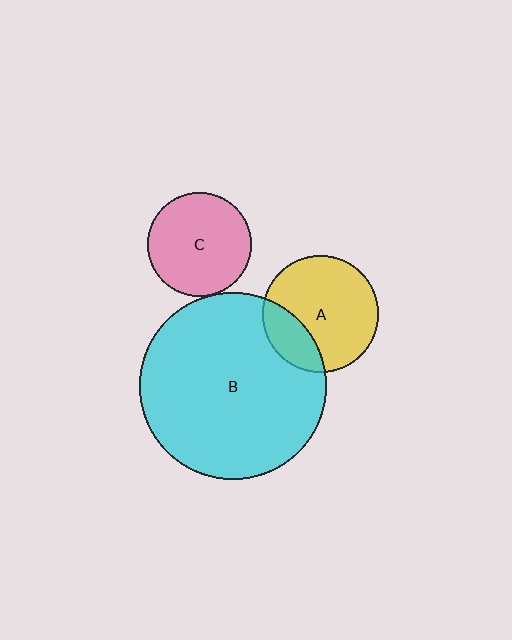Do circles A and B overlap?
Yes.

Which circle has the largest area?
Circle B (cyan).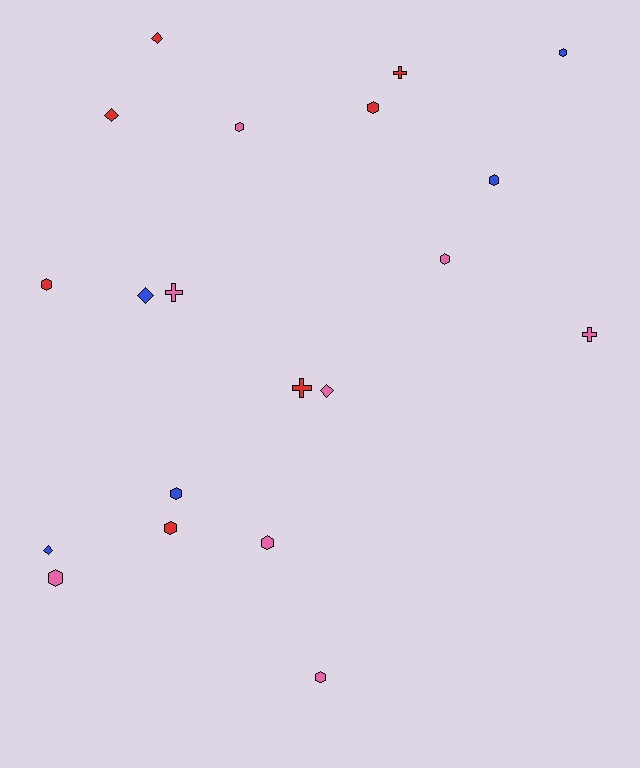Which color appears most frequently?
Pink, with 8 objects.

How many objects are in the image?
There are 20 objects.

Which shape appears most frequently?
Hexagon, with 11 objects.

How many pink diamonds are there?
There is 1 pink diamond.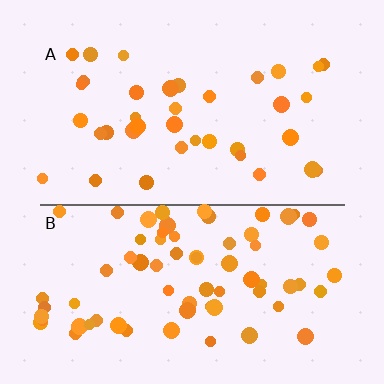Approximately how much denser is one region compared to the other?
Approximately 2.0× — region B over region A.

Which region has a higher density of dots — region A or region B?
B (the bottom).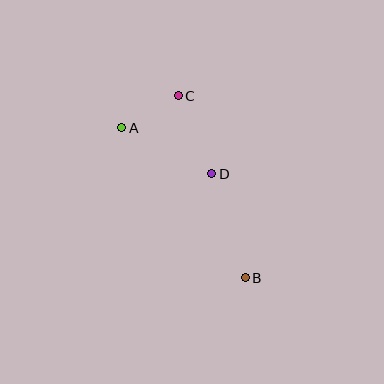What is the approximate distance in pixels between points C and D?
The distance between C and D is approximately 85 pixels.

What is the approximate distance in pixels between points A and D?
The distance between A and D is approximately 101 pixels.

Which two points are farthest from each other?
Points A and B are farthest from each other.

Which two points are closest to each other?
Points A and C are closest to each other.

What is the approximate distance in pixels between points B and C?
The distance between B and C is approximately 194 pixels.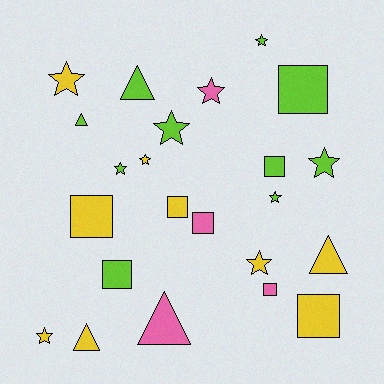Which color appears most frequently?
Lime, with 10 objects.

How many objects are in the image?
There are 23 objects.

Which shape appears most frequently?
Star, with 10 objects.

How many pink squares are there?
There are 2 pink squares.